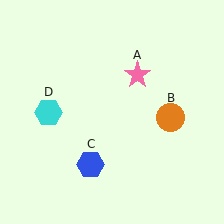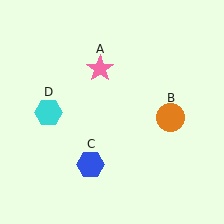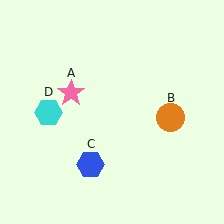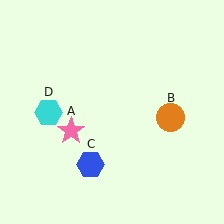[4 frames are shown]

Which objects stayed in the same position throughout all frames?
Orange circle (object B) and blue hexagon (object C) and cyan hexagon (object D) remained stationary.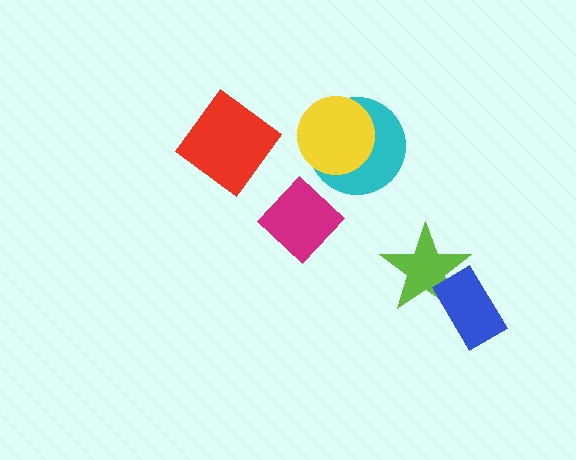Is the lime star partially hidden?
Yes, it is partially covered by another shape.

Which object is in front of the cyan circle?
The yellow circle is in front of the cyan circle.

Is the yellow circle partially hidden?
No, no other shape covers it.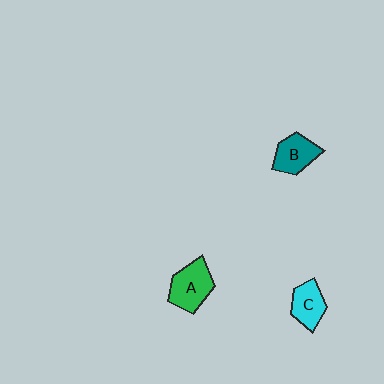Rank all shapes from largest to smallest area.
From largest to smallest: A (green), B (teal), C (cyan).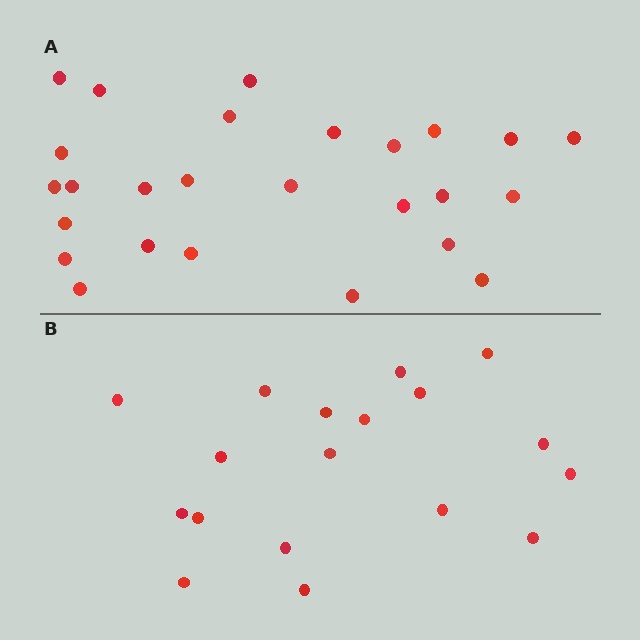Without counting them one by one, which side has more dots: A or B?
Region A (the top region) has more dots.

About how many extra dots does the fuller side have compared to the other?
Region A has roughly 8 or so more dots than region B.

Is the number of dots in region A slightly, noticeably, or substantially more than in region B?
Region A has noticeably more, but not dramatically so. The ratio is roughly 1.4 to 1.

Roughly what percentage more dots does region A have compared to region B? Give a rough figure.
About 45% more.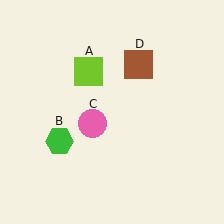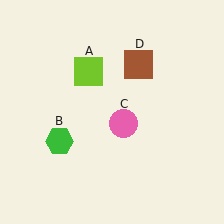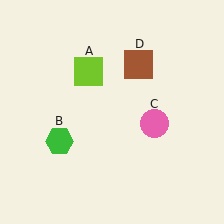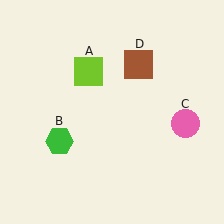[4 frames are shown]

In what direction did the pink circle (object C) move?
The pink circle (object C) moved right.